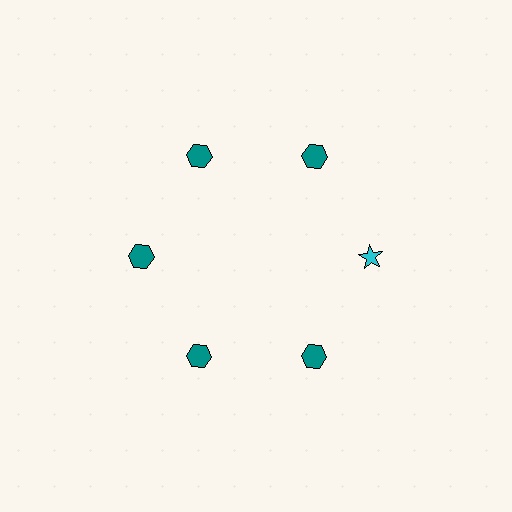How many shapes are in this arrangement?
There are 6 shapes arranged in a ring pattern.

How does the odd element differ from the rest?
It differs in both color (cyan instead of teal) and shape (star instead of hexagon).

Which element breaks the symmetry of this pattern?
The cyan star at roughly the 3 o'clock position breaks the symmetry. All other shapes are teal hexagons.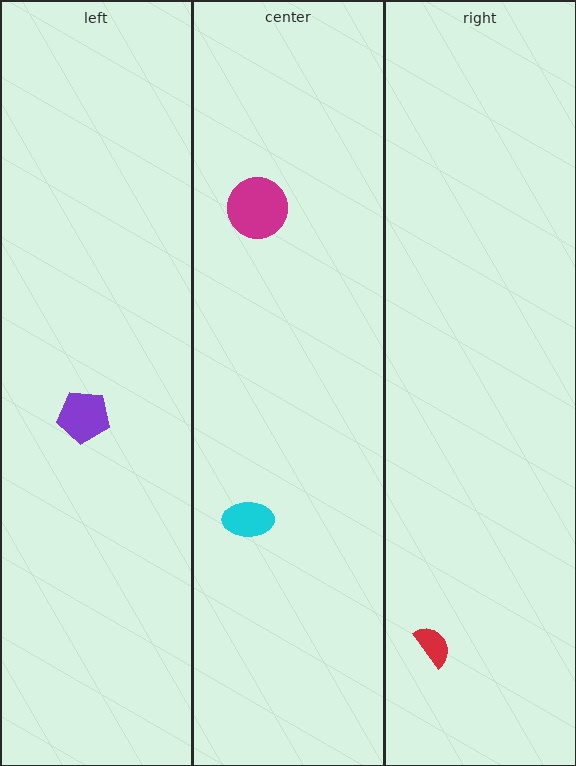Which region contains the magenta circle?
The center region.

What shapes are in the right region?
The red semicircle.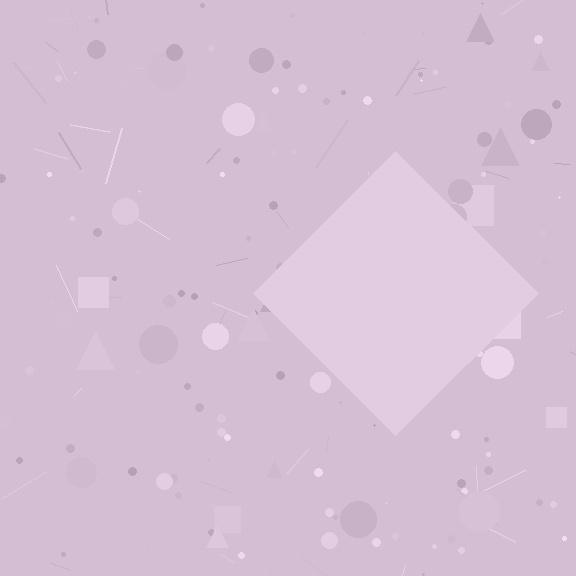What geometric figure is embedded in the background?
A diamond is embedded in the background.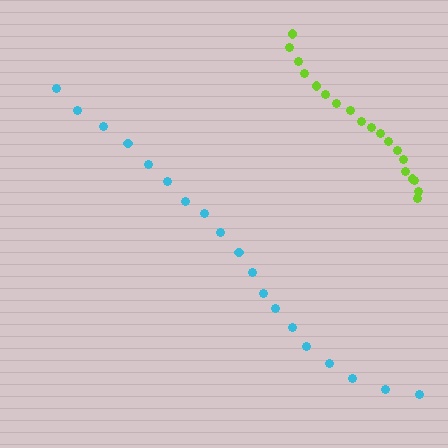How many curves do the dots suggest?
There are 2 distinct paths.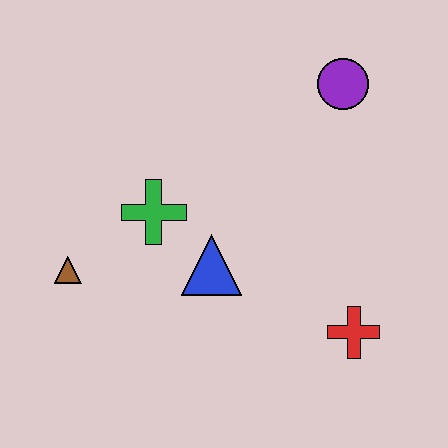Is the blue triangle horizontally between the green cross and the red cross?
Yes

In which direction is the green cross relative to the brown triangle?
The green cross is to the right of the brown triangle.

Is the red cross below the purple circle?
Yes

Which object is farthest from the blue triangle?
The purple circle is farthest from the blue triangle.